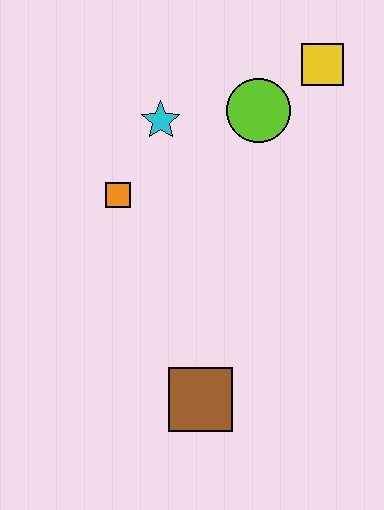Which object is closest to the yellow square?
The lime circle is closest to the yellow square.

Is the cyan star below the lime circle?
Yes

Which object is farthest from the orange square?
The yellow square is farthest from the orange square.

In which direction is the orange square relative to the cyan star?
The orange square is below the cyan star.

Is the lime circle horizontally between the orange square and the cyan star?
No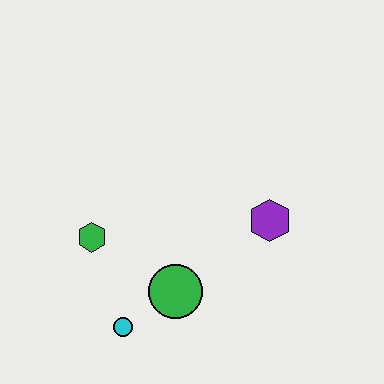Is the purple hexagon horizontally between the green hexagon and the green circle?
No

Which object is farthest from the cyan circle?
The purple hexagon is farthest from the cyan circle.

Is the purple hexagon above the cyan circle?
Yes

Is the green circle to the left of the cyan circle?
No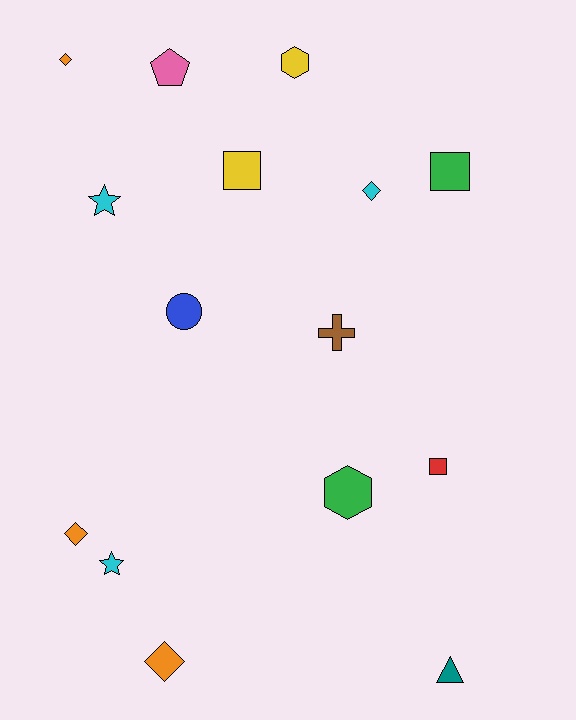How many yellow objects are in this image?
There are 2 yellow objects.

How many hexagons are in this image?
There are 2 hexagons.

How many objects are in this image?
There are 15 objects.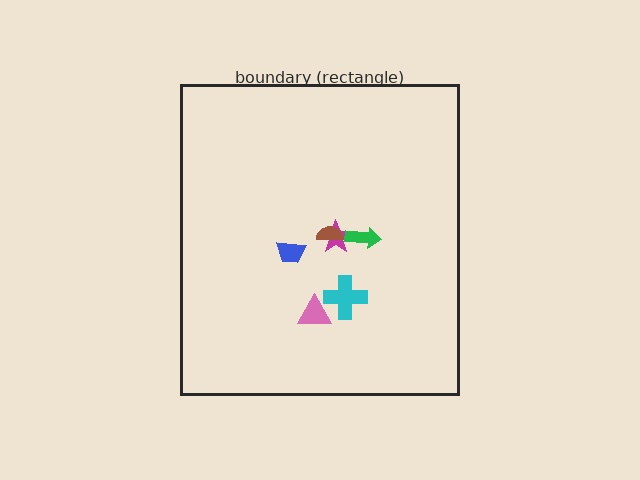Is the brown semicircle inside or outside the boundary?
Inside.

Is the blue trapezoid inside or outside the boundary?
Inside.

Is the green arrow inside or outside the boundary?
Inside.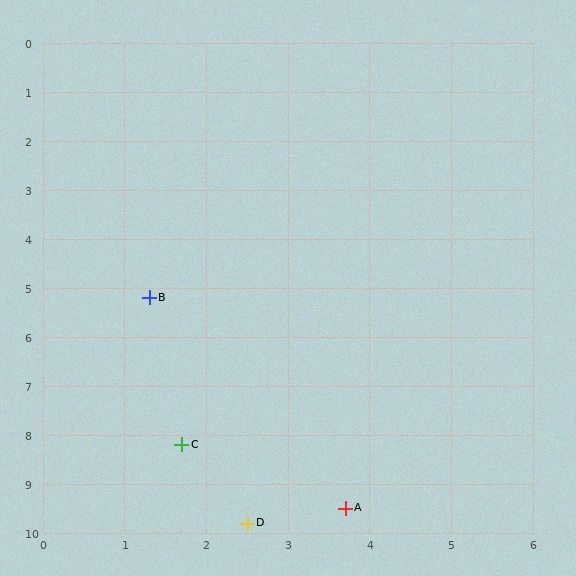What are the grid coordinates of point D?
Point D is at approximately (2.5, 9.8).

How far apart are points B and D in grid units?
Points B and D are about 4.8 grid units apart.